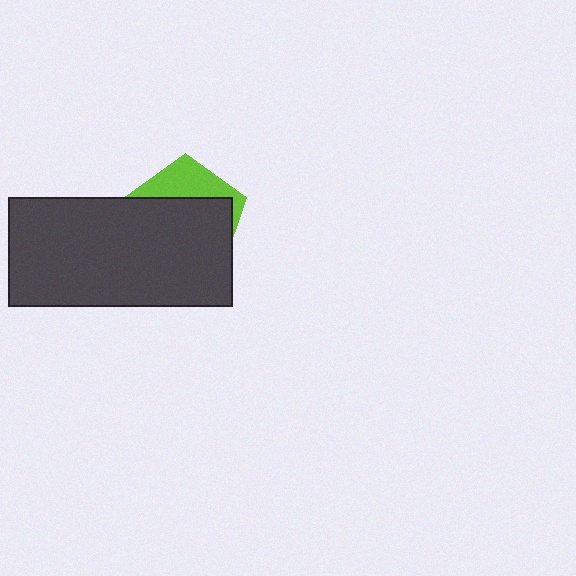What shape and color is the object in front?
The object in front is a dark gray rectangle.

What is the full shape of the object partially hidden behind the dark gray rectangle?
The partially hidden object is a lime pentagon.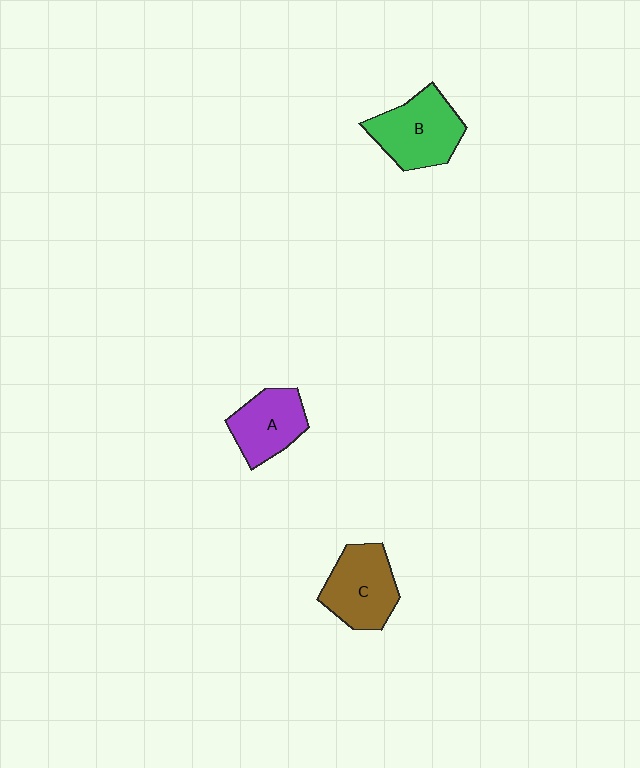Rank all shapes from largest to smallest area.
From largest to smallest: B (green), C (brown), A (purple).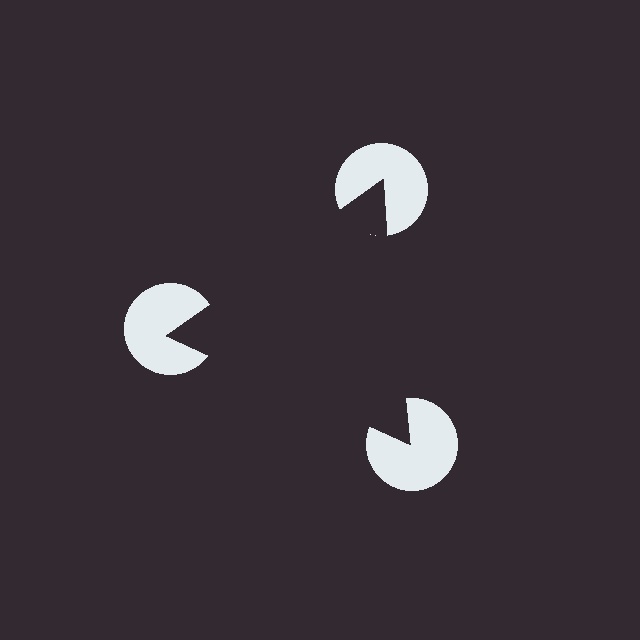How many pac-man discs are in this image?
There are 3 — one at each vertex of the illusory triangle.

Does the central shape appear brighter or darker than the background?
It typically appears slightly darker than the background, even though no actual brightness change is drawn.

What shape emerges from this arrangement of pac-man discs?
An illusory triangle — its edges are inferred from the aligned wedge cuts in the pac-man discs, not physically drawn.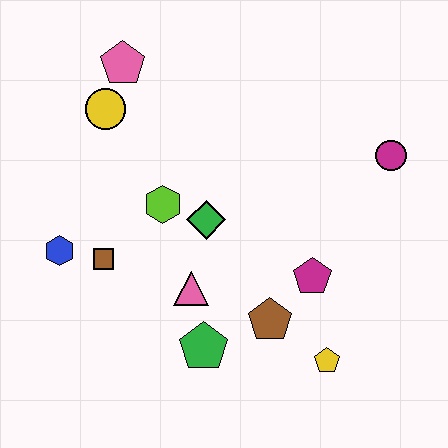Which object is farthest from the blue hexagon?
The magenta circle is farthest from the blue hexagon.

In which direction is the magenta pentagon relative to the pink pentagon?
The magenta pentagon is below the pink pentagon.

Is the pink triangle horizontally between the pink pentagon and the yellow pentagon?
Yes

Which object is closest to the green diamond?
The lime hexagon is closest to the green diamond.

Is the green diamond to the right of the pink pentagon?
Yes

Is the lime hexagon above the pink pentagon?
No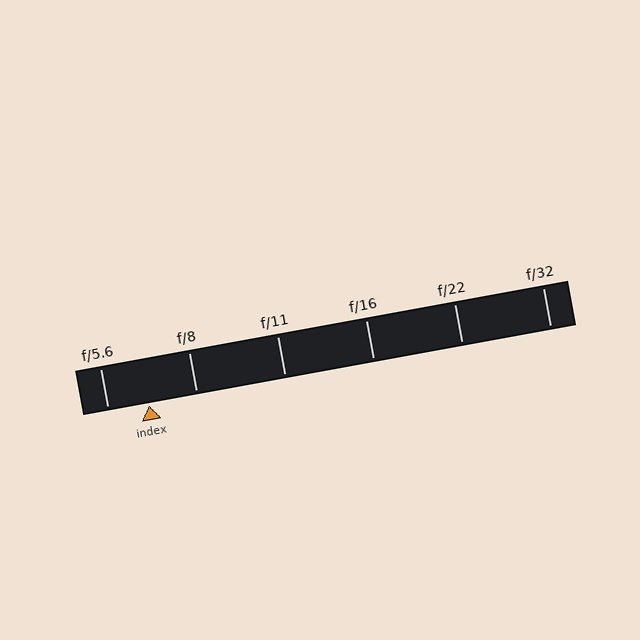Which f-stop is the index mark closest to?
The index mark is closest to f/5.6.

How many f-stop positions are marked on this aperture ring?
There are 6 f-stop positions marked.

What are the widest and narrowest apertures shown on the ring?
The widest aperture shown is f/5.6 and the narrowest is f/32.